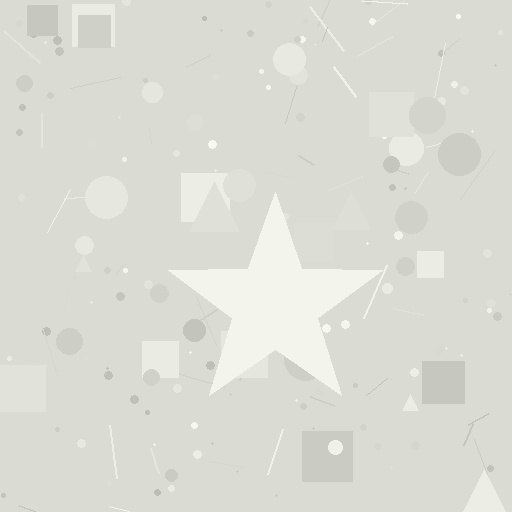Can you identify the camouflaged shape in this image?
The camouflaged shape is a star.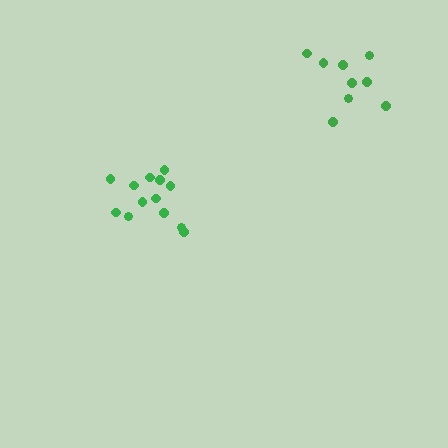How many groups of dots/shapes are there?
There are 2 groups.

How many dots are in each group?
Group 1: 13 dots, Group 2: 9 dots (22 total).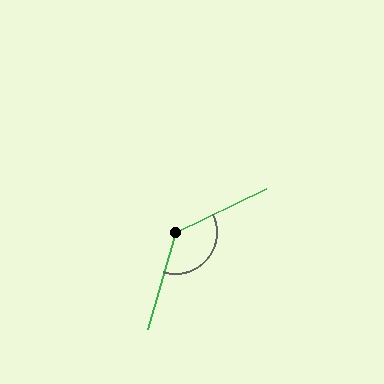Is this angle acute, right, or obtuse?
It is obtuse.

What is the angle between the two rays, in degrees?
Approximately 132 degrees.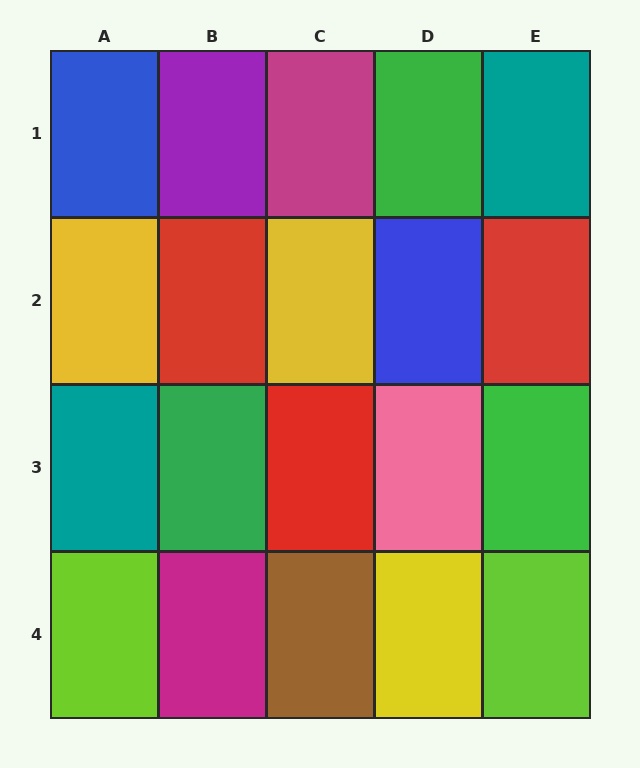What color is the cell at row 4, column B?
Magenta.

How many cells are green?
3 cells are green.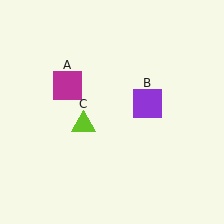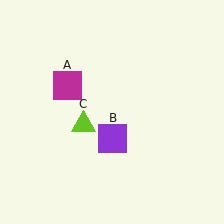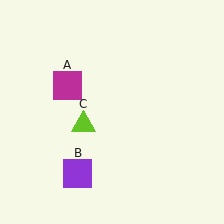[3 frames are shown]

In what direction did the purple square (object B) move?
The purple square (object B) moved down and to the left.